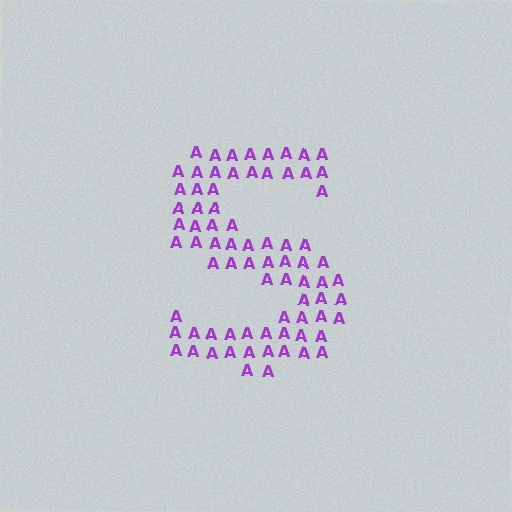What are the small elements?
The small elements are letter A's.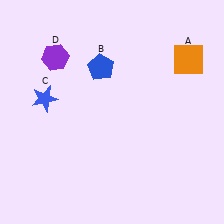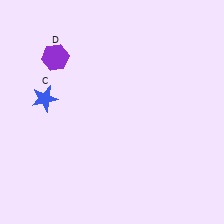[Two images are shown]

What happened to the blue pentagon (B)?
The blue pentagon (B) was removed in Image 2. It was in the top-left area of Image 1.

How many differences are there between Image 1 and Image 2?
There are 2 differences between the two images.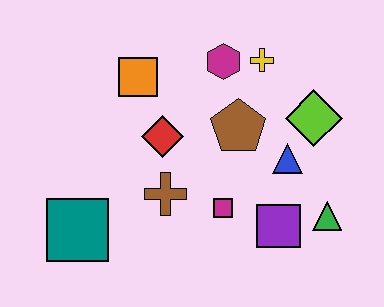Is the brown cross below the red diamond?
Yes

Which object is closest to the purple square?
The green triangle is closest to the purple square.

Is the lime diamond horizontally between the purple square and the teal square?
No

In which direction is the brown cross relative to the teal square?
The brown cross is to the right of the teal square.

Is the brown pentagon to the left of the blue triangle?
Yes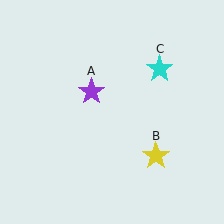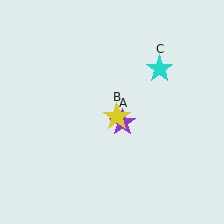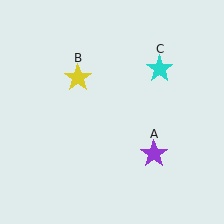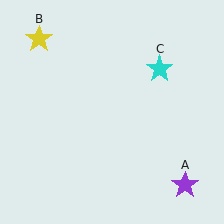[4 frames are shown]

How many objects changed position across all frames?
2 objects changed position: purple star (object A), yellow star (object B).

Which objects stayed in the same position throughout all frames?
Cyan star (object C) remained stationary.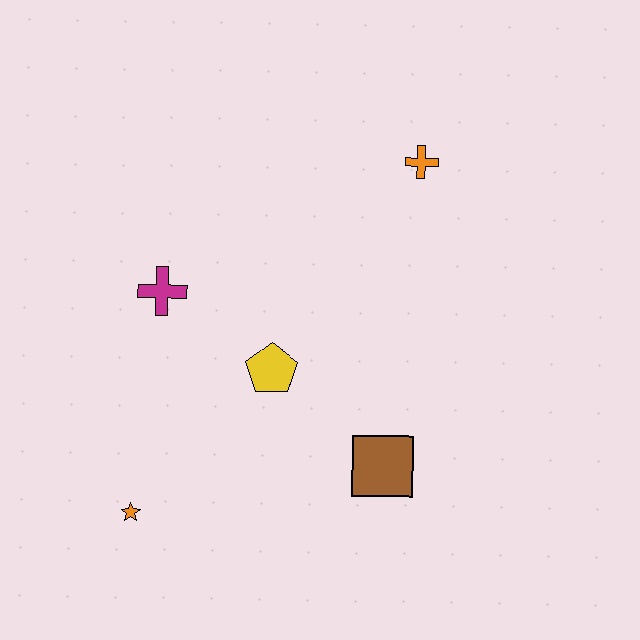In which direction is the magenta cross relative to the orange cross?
The magenta cross is to the left of the orange cross.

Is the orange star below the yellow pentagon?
Yes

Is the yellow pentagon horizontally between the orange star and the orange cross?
Yes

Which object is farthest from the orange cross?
The orange star is farthest from the orange cross.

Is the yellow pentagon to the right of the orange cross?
No